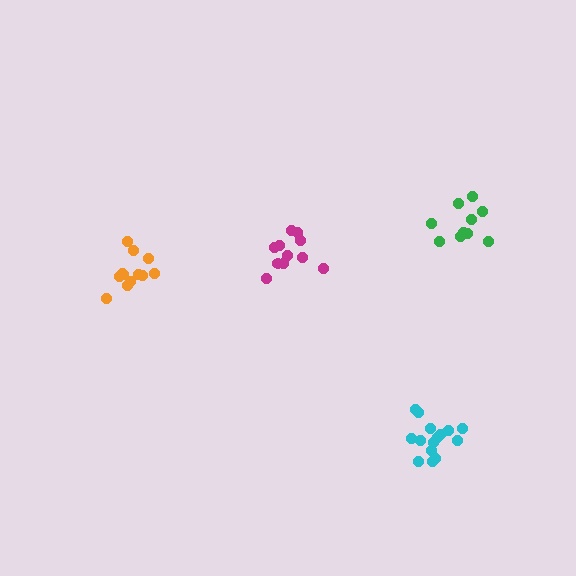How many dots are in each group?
Group 1: 15 dots, Group 2: 12 dots, Group 3: 11 dots, Group 4: 10 dots (48 total).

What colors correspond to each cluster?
The clusters are colored: cyan, orange, magenta, green.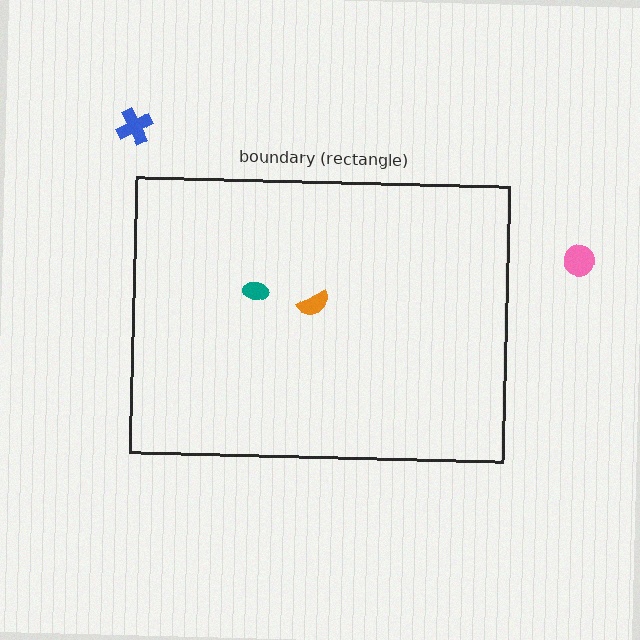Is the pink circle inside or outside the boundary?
Outside.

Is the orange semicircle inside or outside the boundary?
Inside.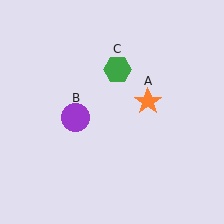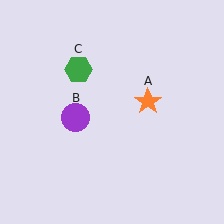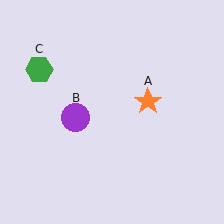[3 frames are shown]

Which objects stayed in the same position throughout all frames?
Orange star (object A) and purple circle (object B) remained stationary.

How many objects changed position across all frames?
1 object changed position: green hexagon (object C).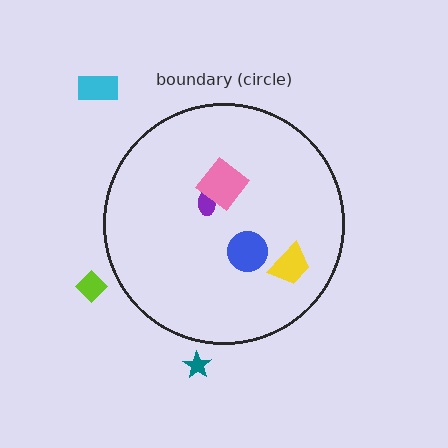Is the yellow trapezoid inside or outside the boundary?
Inside.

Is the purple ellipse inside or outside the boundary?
Inside.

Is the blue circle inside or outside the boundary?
Inside.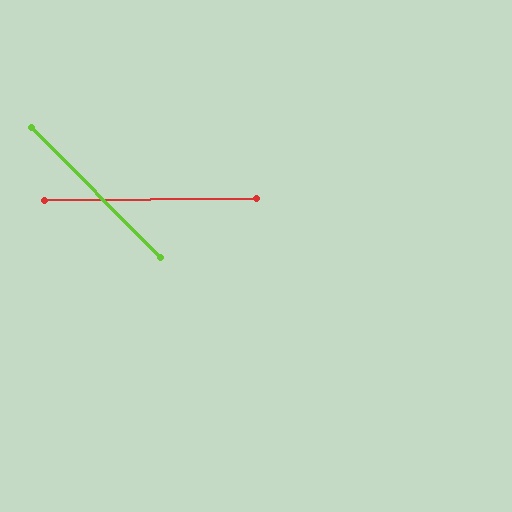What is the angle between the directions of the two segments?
Approximately 46 degrees.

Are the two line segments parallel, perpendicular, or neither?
Neither parallel nor perpendicular — they differ by about 46°.